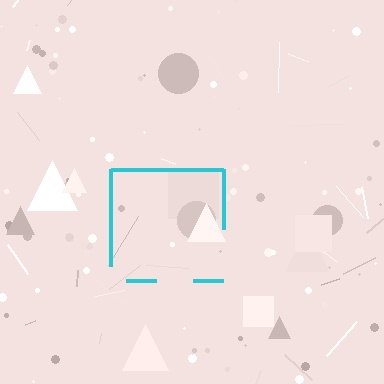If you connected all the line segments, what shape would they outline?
They would outline a square.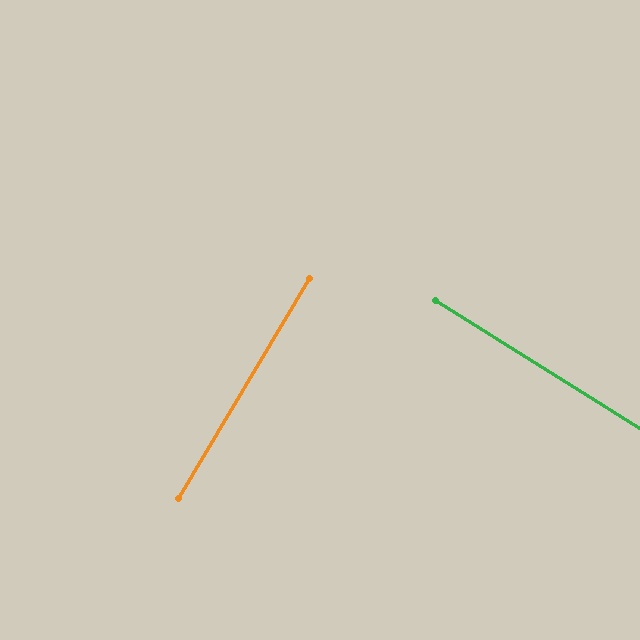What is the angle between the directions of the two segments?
Approximately 89 degrees.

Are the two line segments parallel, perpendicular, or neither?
Perpendicular — they meet at approximately 89°.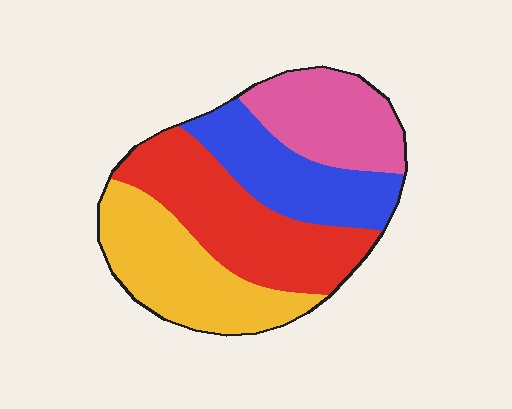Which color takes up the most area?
Red, at roughly 30%.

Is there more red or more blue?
Red.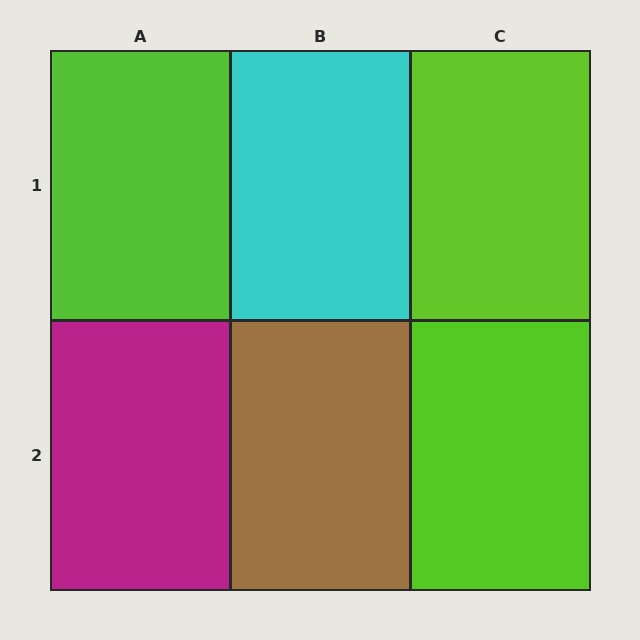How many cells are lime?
3 cells are lime.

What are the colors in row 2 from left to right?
Magenta, brown, lime.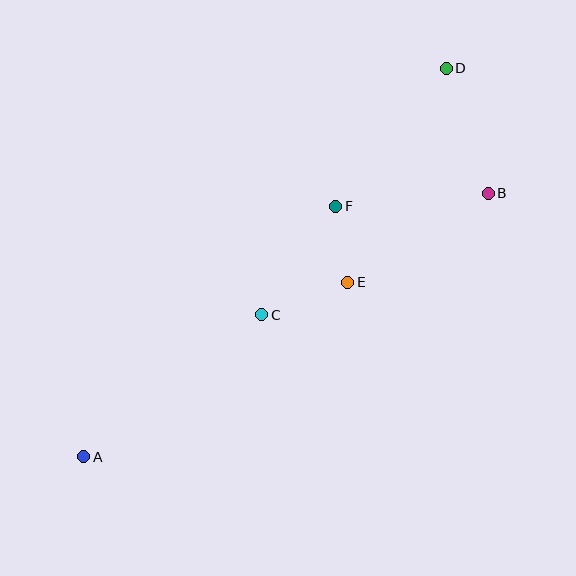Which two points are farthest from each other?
Points A and D are farthest from each other.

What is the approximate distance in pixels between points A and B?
The distance between A and B is approximately 483 pixels.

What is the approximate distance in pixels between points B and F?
The distance between B and F is approximately 153 pixels.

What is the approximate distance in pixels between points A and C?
The distance between A and C is approximately 228 pixels.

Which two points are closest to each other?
Points E and F are closest to each other.